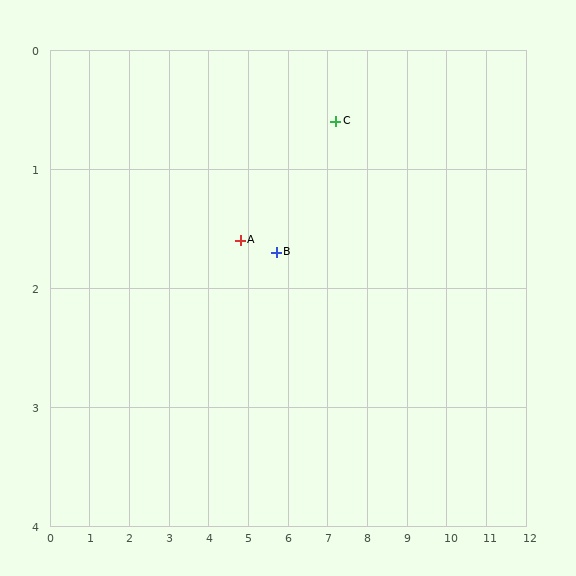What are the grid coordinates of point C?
Point C is at approximately (7.2, 0.6).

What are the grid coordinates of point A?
Point A is at approximately (4.8, 1.6).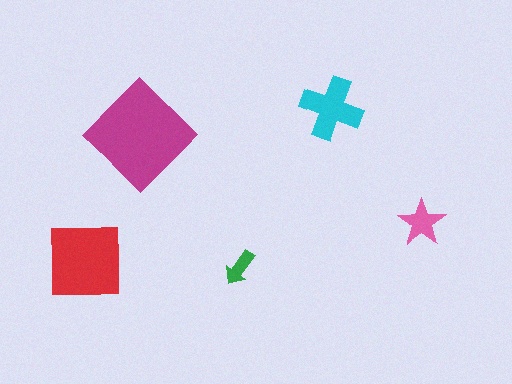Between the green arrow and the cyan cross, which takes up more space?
The cyan cross.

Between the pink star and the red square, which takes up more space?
The red square.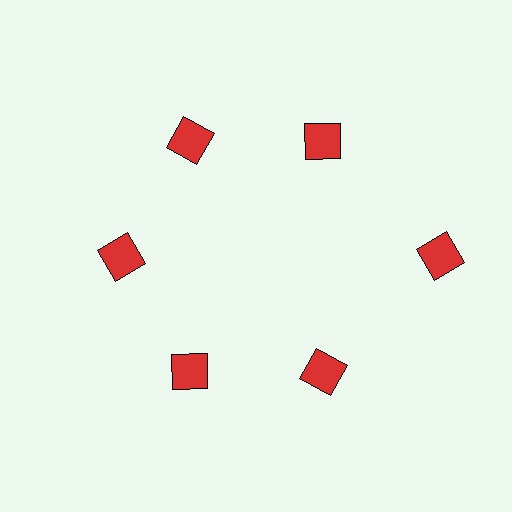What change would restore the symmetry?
The symmetry would be restored by moving it inward, back onto the ring so that all 6 diamonds sit at equal angles and equal distance from the center.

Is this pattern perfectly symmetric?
No. The 6 red diamonds are arranged in a ring, but one element near the 3 o'clock position is pushed outward from the center, breaking the 6-fold rotational symmetry.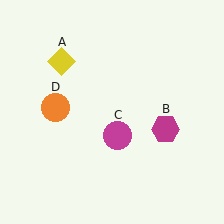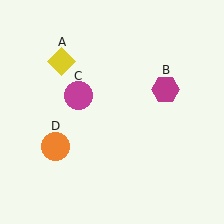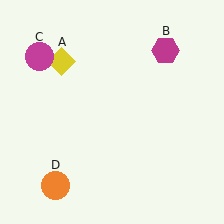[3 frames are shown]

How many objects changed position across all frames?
3 objects changed position: magenta hexagon (object B), magenta circle (object C), orange circle (object D).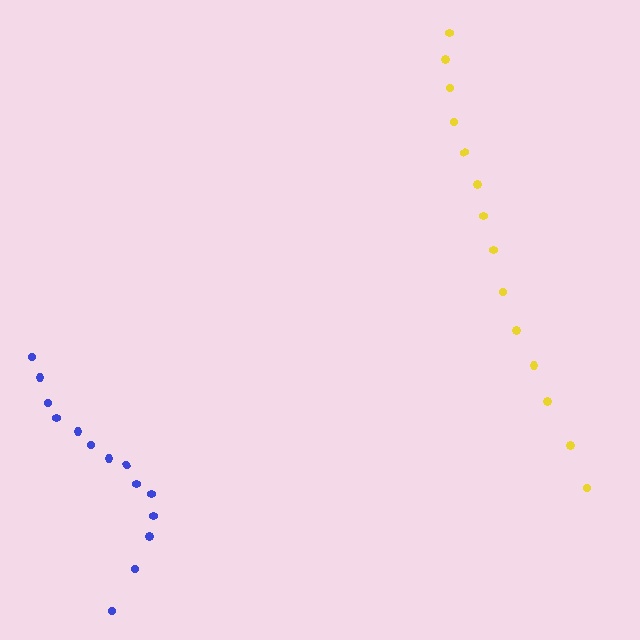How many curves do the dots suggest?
There are 2 distinct paths.